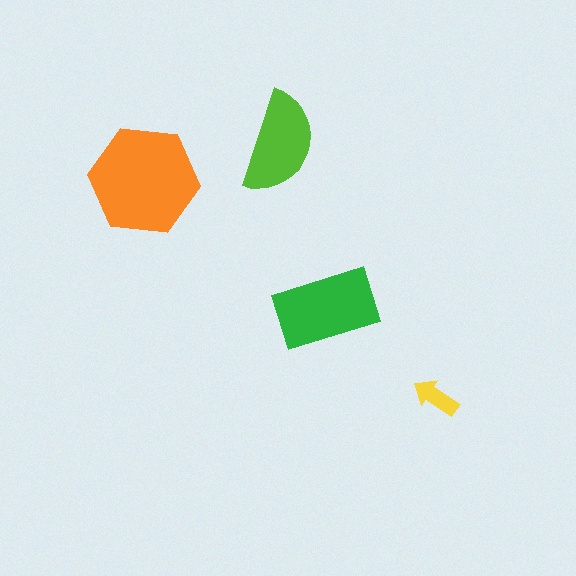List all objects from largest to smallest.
The orange hexagon, the green rectangle, the lime semicircle, the yellow arrow.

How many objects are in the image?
There are 4 objects in the image.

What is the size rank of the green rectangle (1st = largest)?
2nd.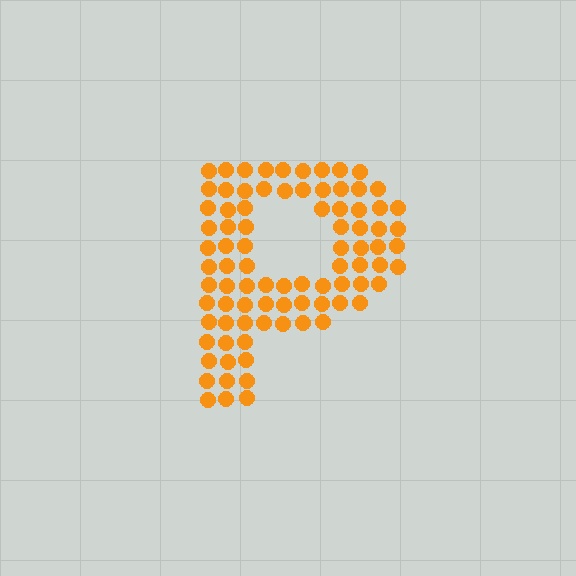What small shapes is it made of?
It is made of small circles.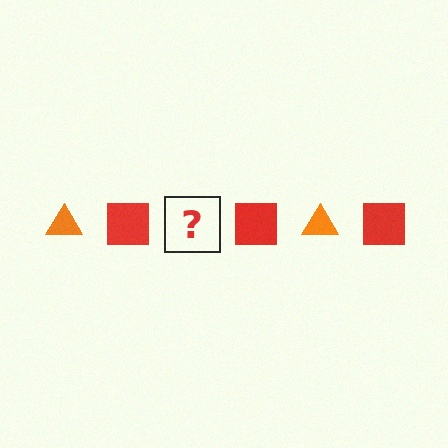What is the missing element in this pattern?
The missing element is an orange triangle.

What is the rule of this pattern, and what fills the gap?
The rule is that the pattern alternates between orange triangle and red square. The gap should be filled with an orange triangle.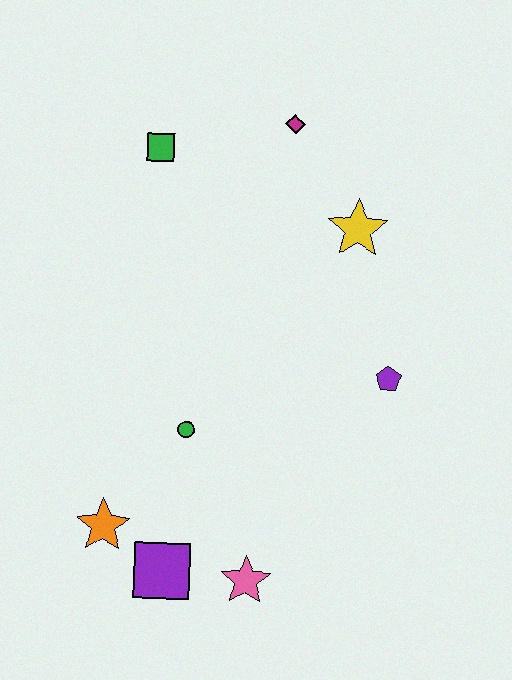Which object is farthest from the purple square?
The magenta diamond is farthest from the purple square.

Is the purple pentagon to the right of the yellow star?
Yes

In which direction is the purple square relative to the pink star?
The purple square is to the left of the pink star.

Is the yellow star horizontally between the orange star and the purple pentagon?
Yes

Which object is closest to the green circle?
The orange star is closest to the green circle.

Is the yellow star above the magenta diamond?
No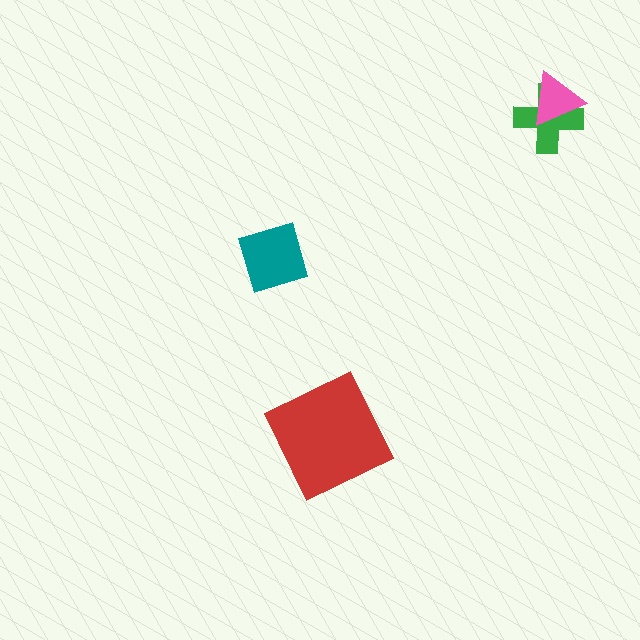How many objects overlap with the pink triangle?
1 object overlaps with the pink triangle.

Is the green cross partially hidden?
Yes, it is partially covered by another shape.